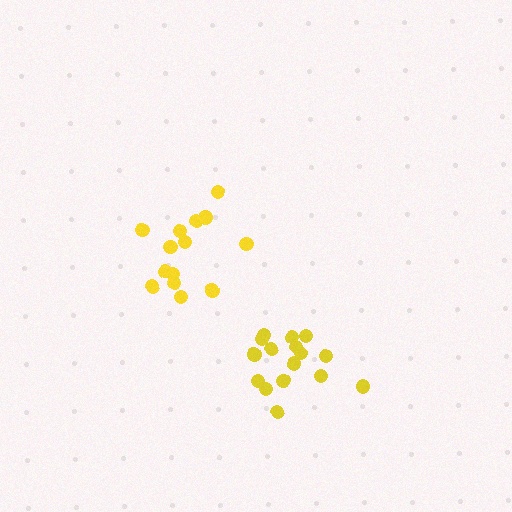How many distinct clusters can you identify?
There are 2 distinct clusters.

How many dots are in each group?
Group 1: 14 dots, Group 2: 16 dots (30 total).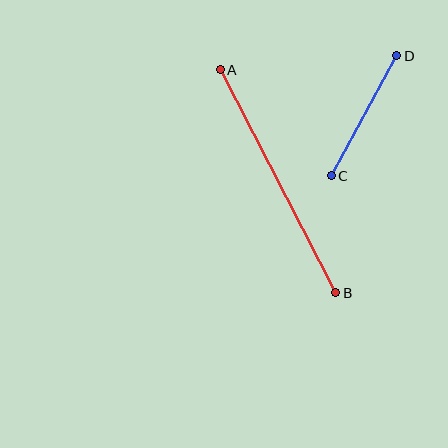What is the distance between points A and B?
The distance is approximately 251 pixels.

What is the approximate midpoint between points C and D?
The midpoint is at approximately (364, 116) pixels.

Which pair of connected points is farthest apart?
Points A and B are farthest apart.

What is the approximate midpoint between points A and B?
The midpoint is at approximately (278, 181) pixels.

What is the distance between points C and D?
The distance is approximately 137 pixels.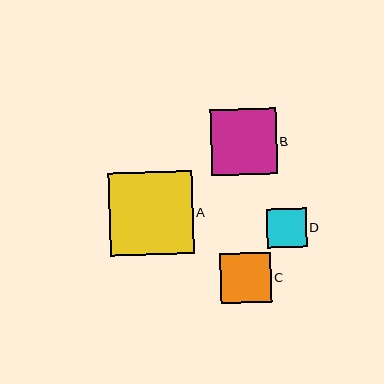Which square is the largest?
Square A is the largest with a size of approximately 83 pixels.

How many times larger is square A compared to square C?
Square A is approximately 1.6 times the size of square C.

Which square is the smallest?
Square D is the smallest with a size of approximately 39 pixels.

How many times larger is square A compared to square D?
Square A is approximately 2.1 times the size of square D.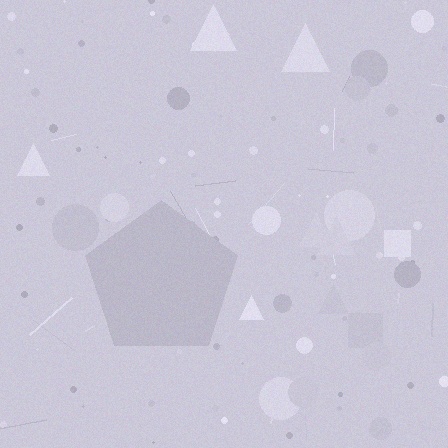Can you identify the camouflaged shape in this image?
The camouflaged shape is a pentagon.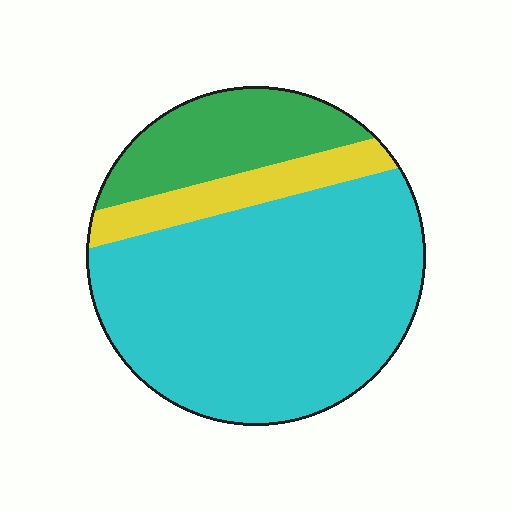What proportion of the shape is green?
Green covers 20% of the shape.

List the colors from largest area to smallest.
From largest to smallest: cyan, green, yellow.